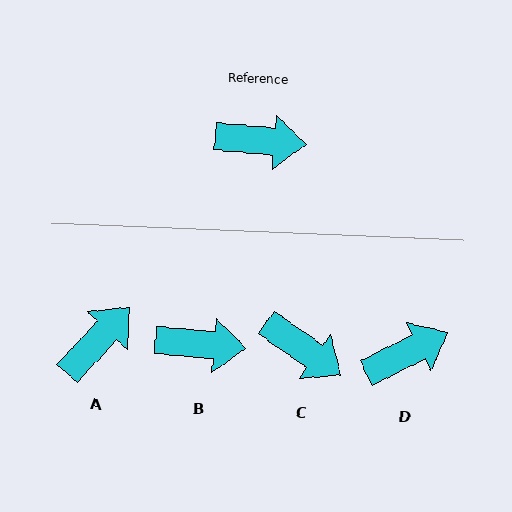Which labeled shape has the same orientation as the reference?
B.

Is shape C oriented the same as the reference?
No, it is off by about 30 degrees.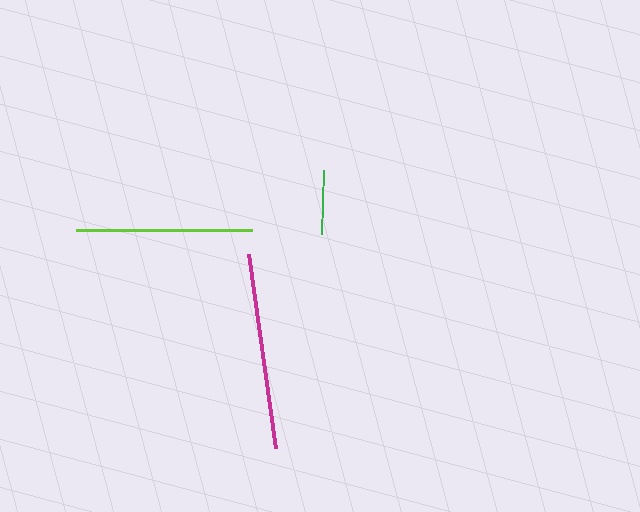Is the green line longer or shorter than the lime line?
The lime line is longer than the green line.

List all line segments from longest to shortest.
From longest to shortest: magenta, lime, green.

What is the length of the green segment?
The green segment is approximately 64 pixels long.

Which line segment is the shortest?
The green line is the shortest at approximately 64 pixels.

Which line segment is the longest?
The magenta line is the longest at approximately 196 pixels.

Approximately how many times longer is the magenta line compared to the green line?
The magenta line is approximately 3.1 times the length of the green line.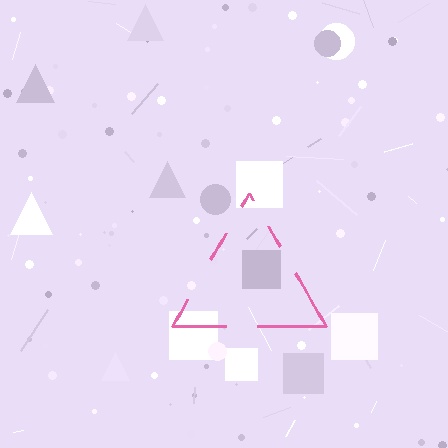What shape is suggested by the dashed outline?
The dashed outline suggests a triangle.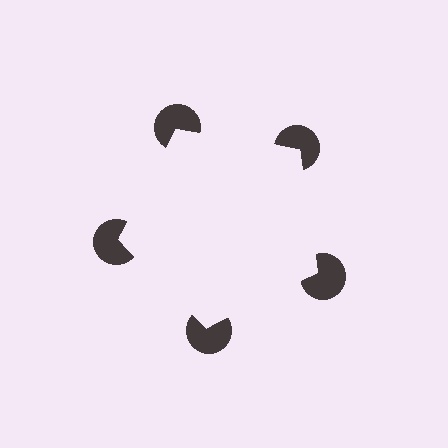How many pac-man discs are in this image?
There are 5 — one at each vertex of the illusory pentagon.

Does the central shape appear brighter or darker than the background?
It typically appears slightly brighter than the background, even though no actual brightness change is drawn.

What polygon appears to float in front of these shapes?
An illusory pentagon — its edges are inferred from the aligned wedge cuts in the pac-man discs, not physically drawn.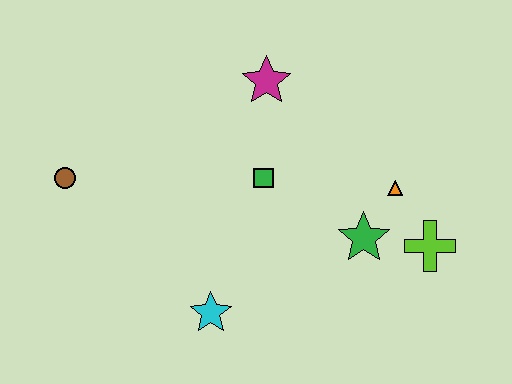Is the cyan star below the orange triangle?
Yes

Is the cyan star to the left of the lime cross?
Yes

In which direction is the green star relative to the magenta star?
The green star is below the magenta star.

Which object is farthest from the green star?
The brown circle is farthest from the green star.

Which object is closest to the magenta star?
The green square is closest to the magenta star.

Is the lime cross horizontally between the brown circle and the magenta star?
No